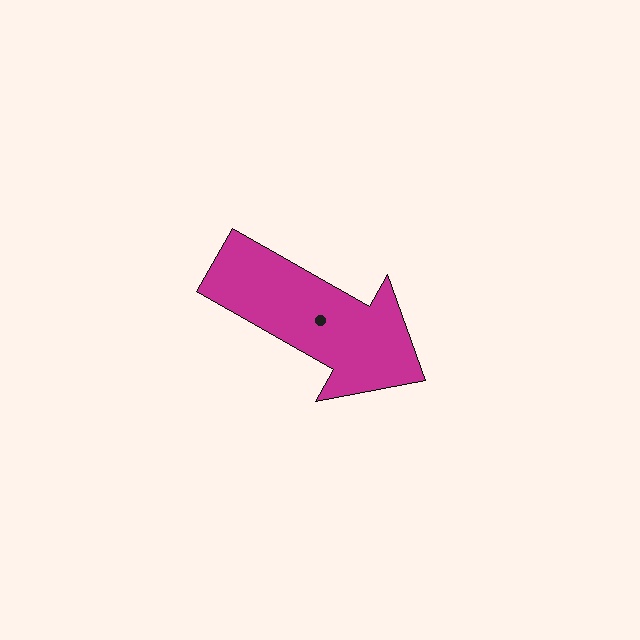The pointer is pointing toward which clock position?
Roughly 4 o'clock.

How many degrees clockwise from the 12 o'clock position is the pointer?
Approximately 120 degrees.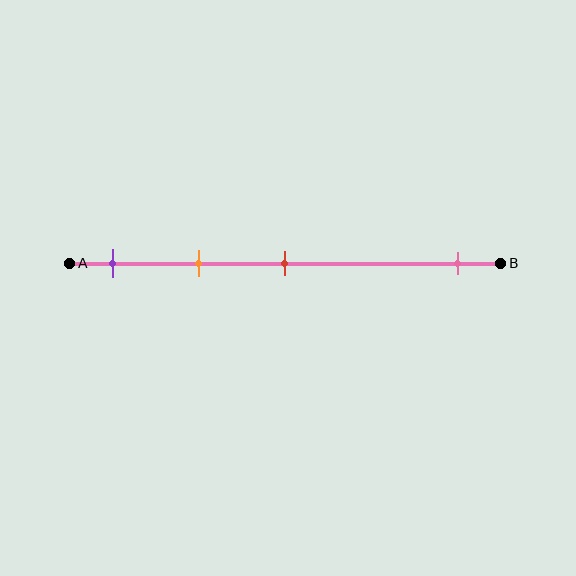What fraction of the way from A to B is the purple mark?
The purple mark is approximately 10% (0.1) of the way from A to B.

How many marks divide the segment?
There are 4 marks dividing the segment.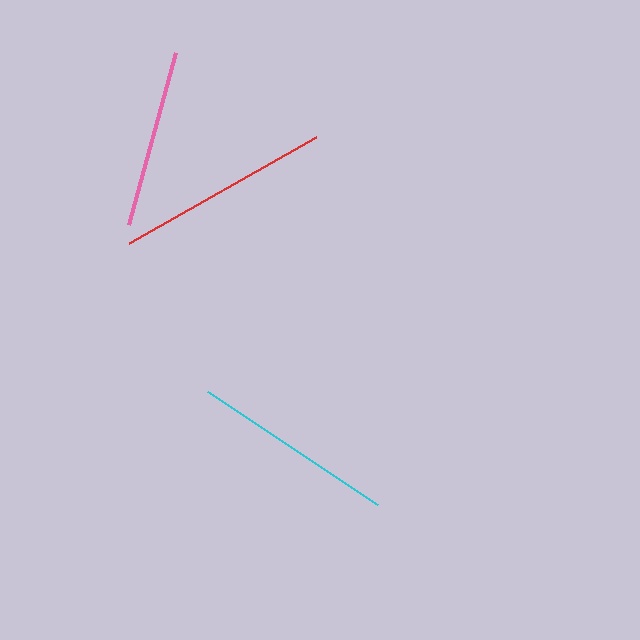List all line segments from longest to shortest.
From longest to shortest: red, cyan, pink.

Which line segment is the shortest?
The pink line is the shortest at approximately 178 pixels.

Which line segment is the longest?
The red line is the longest at approximately 214 pixels.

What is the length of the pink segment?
The pink segment is approximately 178 pixels long.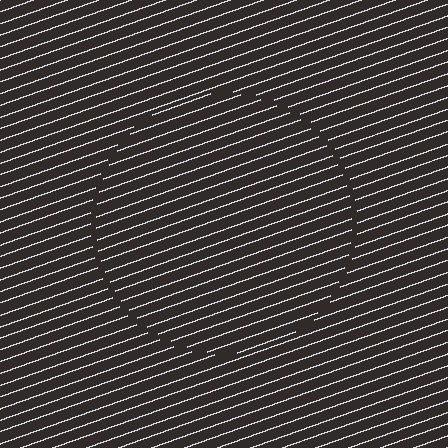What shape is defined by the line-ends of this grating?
An illusory circle. The interior of the shape contains the same grating, shifted by half a period — the contour is defined by the phase discontinuity where line-ends from the inner and outer gratings abut.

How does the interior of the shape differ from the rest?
The interior of the shape contains the same grating, shifted by half a period — the contour is defined by the phase discontinuity where line-ends from the inner and outer gratings abut.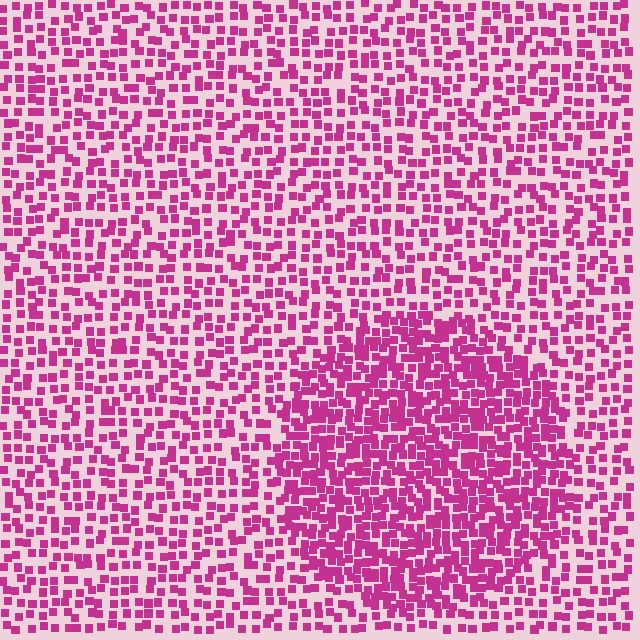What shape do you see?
I see a circle.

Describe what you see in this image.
The image contains small magenta elements arranged at two different densities. A circle-shaped region is visible where the elements are more densely packed than the surrounding area.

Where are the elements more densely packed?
The elements are more densely packed inside the circle boundary.